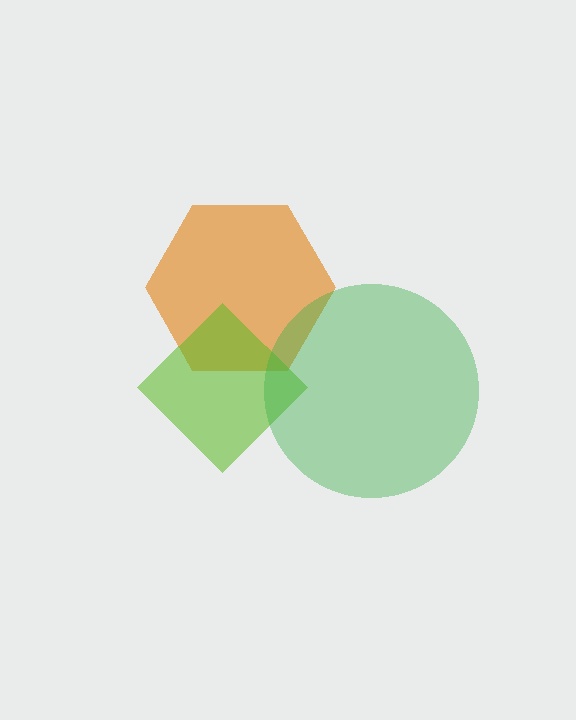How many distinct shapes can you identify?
There are 3 distinct shapes: an orange hexagon, a lime diamond, a green circle.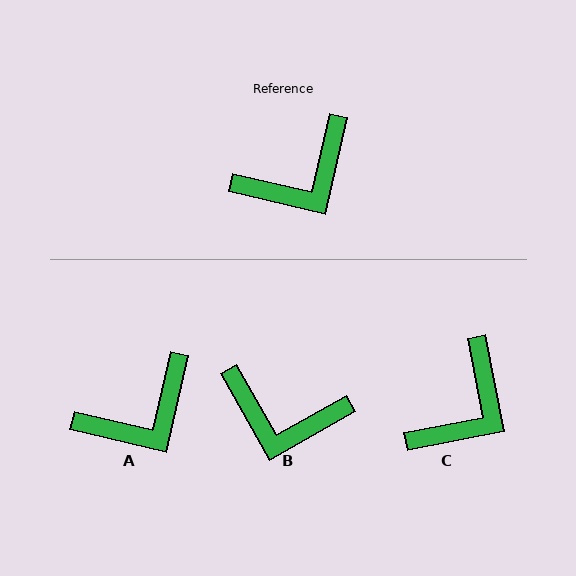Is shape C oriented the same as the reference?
No, it is off by about 24 degrees.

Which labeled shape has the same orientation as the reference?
A.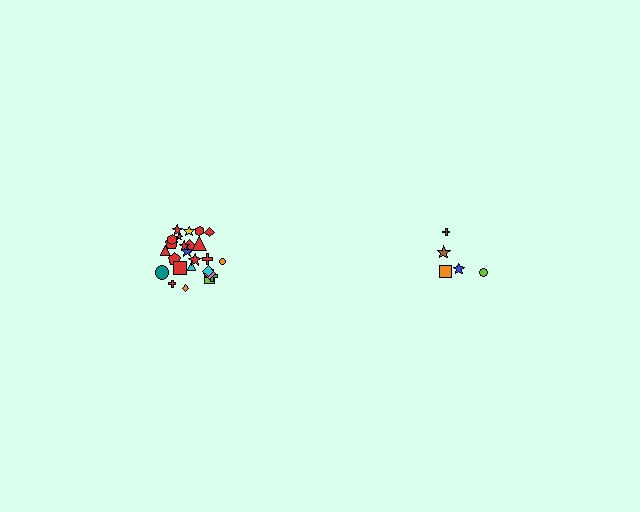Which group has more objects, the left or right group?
The left group.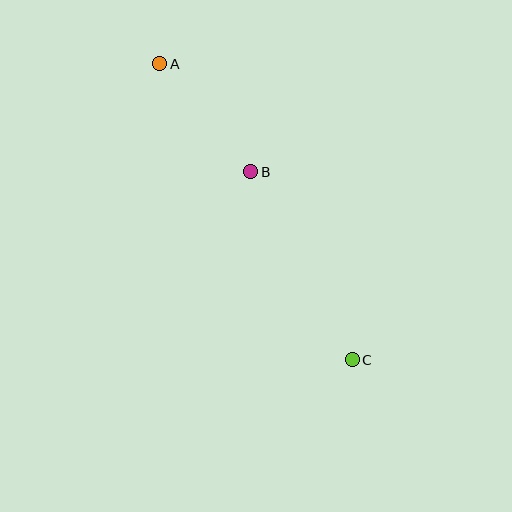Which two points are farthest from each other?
Points A and C are farthest from each other.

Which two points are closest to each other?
Points A and B are closest to each other.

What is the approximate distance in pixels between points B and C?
The distance between B and C is approximately 214 pixels.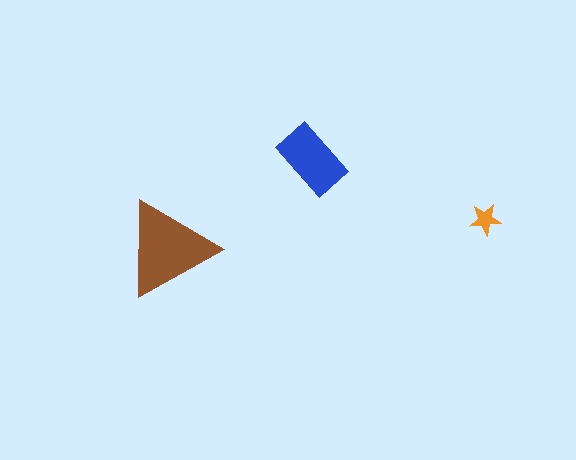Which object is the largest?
The brown triangle.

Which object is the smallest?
The orange star.